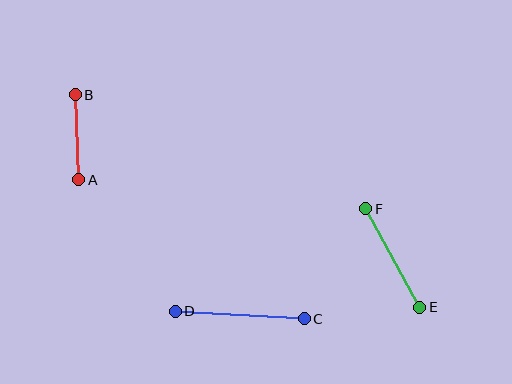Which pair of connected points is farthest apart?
Points C and D are farthest apart.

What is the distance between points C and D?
The distance is approximately 129 pixels.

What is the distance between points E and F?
The distance is approximately 112 pixels.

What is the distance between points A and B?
The distance is approximately 85 pixels.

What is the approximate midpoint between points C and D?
The midpoint is at approximately (240, 315) pixels.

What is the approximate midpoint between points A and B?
The midpoint is at approximately (77, 137) pixels.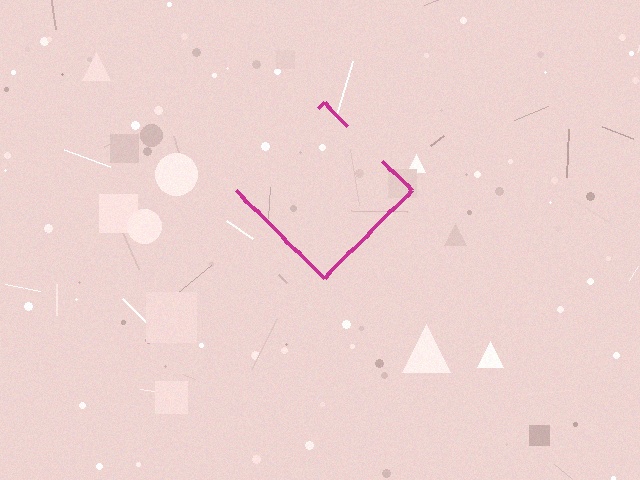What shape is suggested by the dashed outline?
The dashed outline suggests a diamond.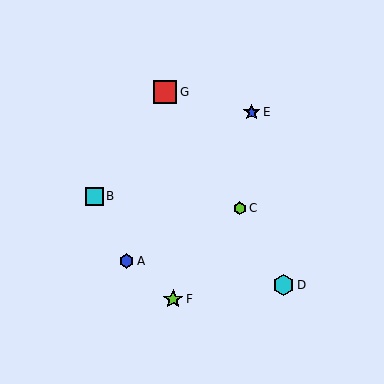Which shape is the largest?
The red square (labeled G) is the largest.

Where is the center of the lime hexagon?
The center of the lime hexagon is at (240, 208).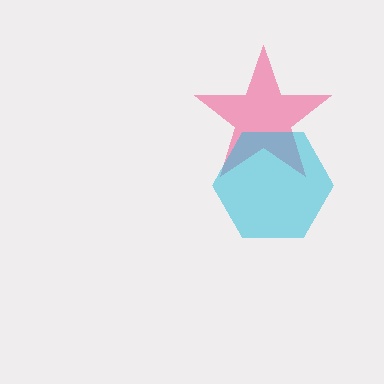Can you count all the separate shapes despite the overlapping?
Yes, there are 2 separate shapes.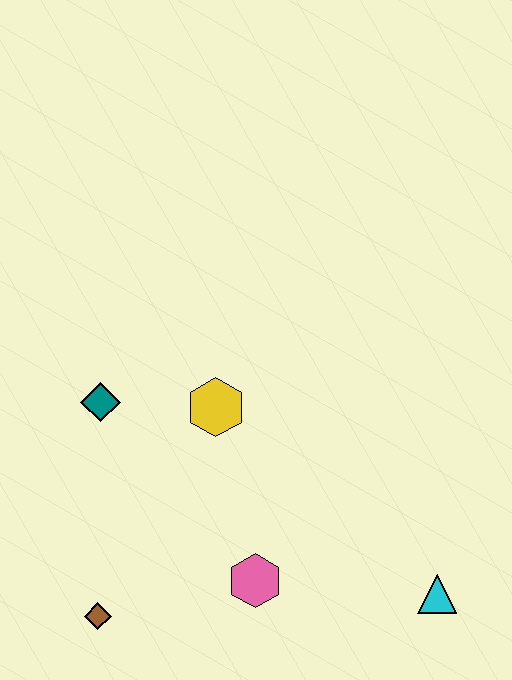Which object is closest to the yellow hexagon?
The teal diamond is closest to the yellow hexagon.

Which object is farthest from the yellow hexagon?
The cyan triangle is farthest from the yellow hexagon.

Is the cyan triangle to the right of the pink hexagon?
Yes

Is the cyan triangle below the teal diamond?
Yes